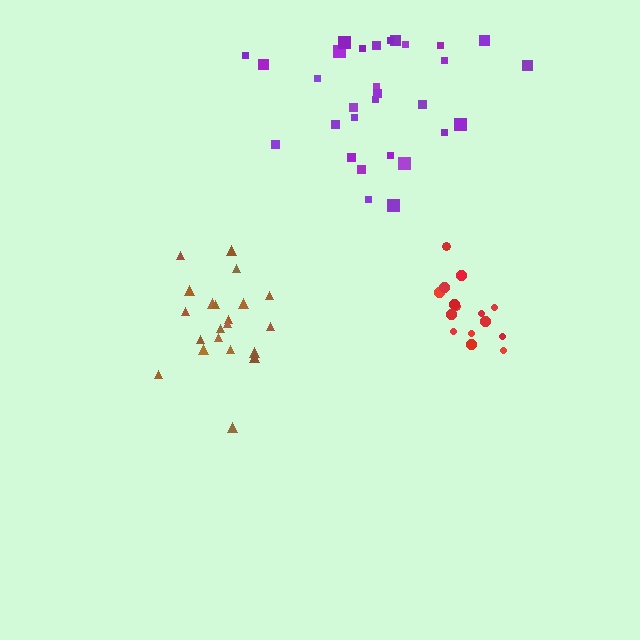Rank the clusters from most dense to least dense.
brown, red, purple.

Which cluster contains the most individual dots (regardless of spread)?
Purple (32).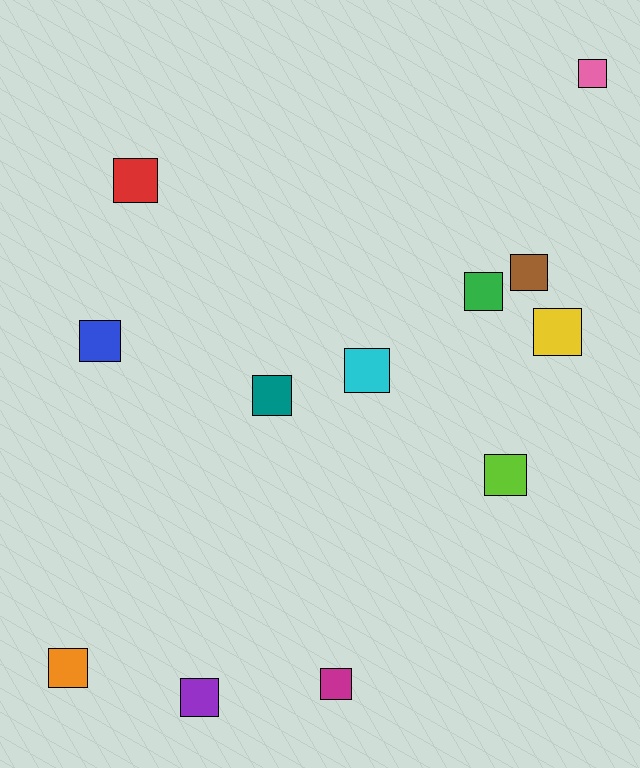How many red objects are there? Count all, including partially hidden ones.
There is 1 red object.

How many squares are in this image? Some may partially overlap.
There are 12 squares.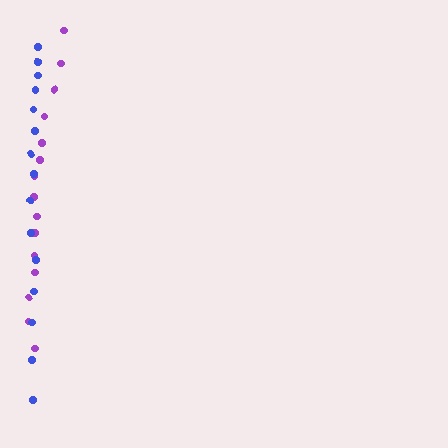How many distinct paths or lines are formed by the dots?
There are 2 distinct paths.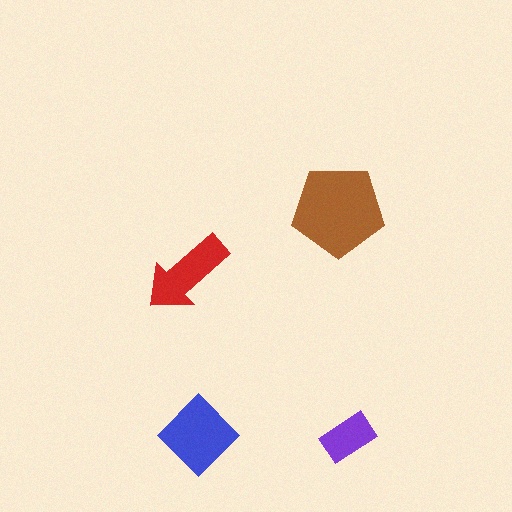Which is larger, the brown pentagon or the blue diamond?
The brown pentagon.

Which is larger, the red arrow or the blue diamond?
The blue diamond.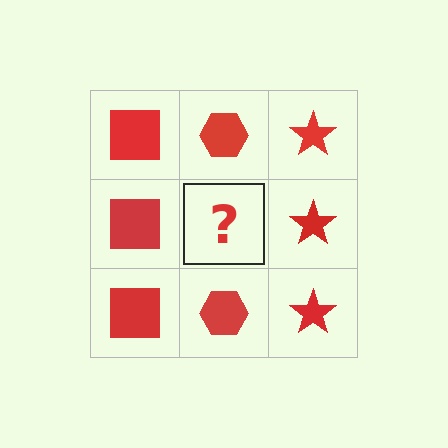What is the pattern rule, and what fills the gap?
The rule is that each column has a consistent shape. The gap should be filled with a red hexagon.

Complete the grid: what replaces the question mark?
The question mark should be replaced with a red hexagon.